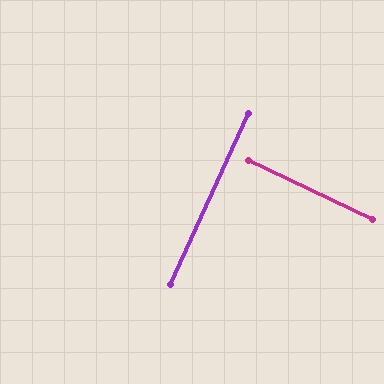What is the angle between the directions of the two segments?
Approximately 89 degrees.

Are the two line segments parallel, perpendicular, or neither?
Perpendicular — they meet at approximately 89°.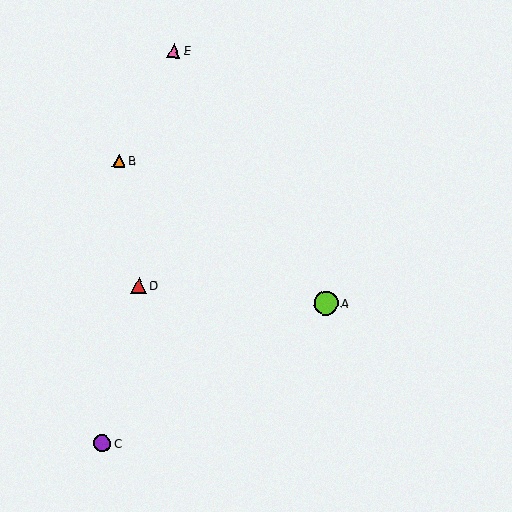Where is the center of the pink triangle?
The center of the pink triangle is at (174, 51).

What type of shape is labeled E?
Shape E is a pink triangle.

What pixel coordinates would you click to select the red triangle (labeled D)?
Click at (139, 285) to select the red triangle D.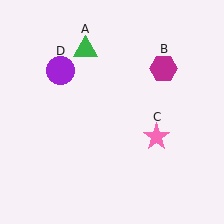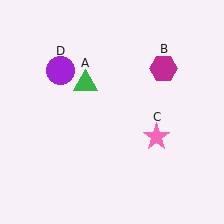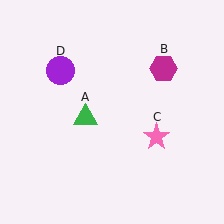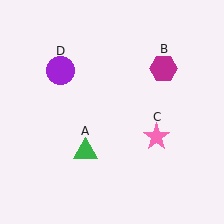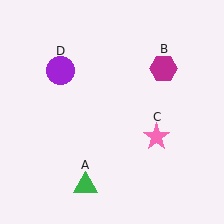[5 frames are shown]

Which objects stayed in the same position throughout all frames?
Magenta hexagon (object B) and pink star (object C) and purple circle (object D) remained stationary.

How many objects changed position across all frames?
1 object changed position: green triangle (object A).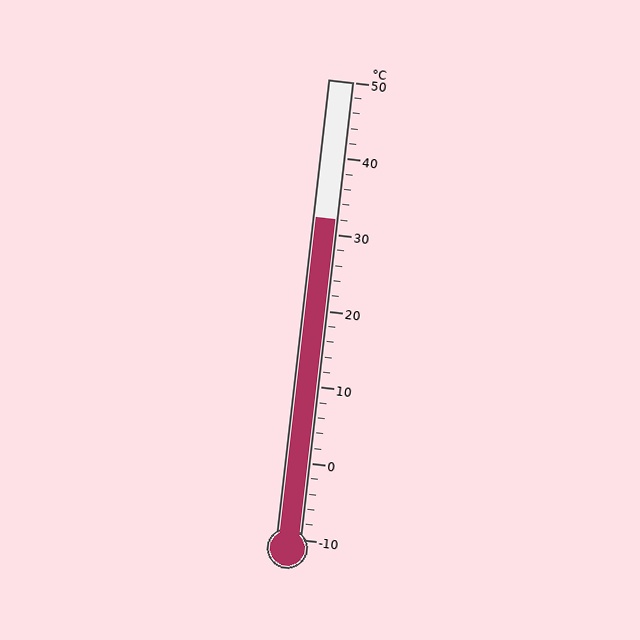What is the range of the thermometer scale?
The thermometer scale ranges from -10°C to 50°C.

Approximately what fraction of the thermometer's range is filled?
The thermometer is filled to approximately 70% of its range.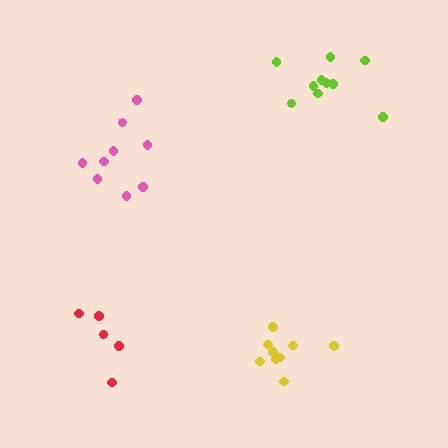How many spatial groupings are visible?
There are 4 spatial groupings.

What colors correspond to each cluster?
The clusters are colored: pink, red, yellow, lime.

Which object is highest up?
The lime cluster is topmost.